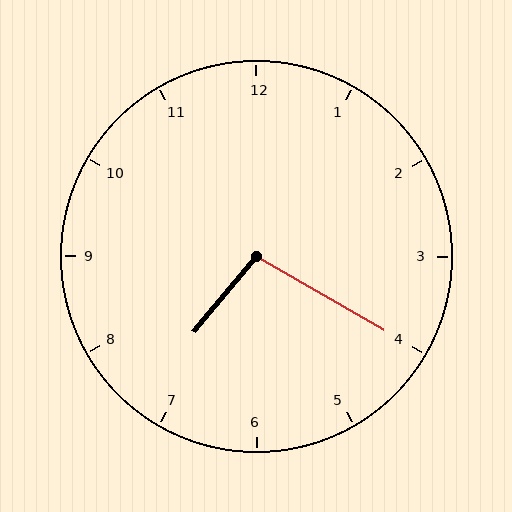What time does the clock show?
7:20.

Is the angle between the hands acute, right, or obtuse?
It is obtuse.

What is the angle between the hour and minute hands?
Approximately 100 degrees.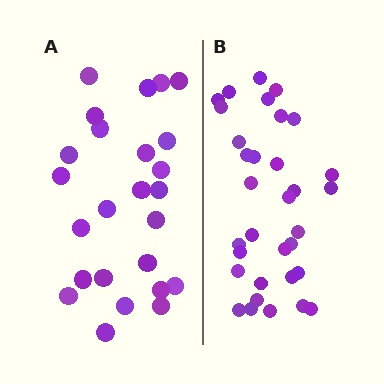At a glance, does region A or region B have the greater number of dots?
Region B (the right region) has more dots.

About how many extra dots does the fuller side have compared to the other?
Region B has roughly 8 or so more dots than region A.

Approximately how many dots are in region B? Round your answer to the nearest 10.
About 30 dots. (The exact count is 33, which rounds to 30.)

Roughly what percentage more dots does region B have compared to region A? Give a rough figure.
About 30% more.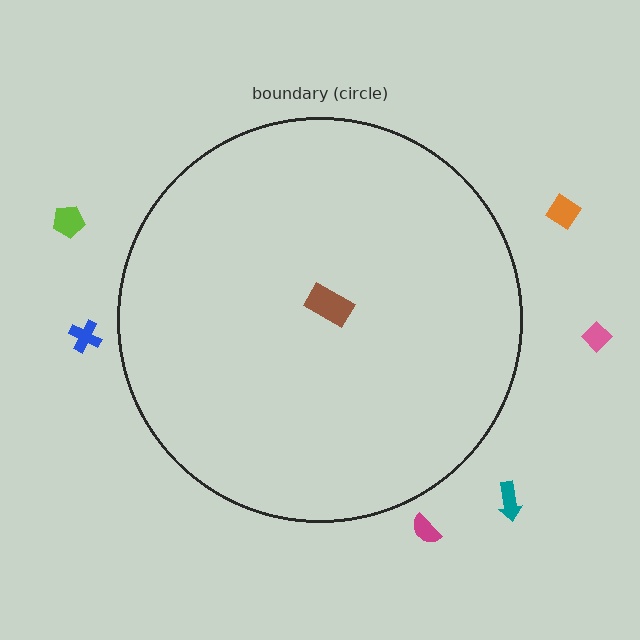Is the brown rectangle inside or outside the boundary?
Inside.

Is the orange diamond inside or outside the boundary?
Outside.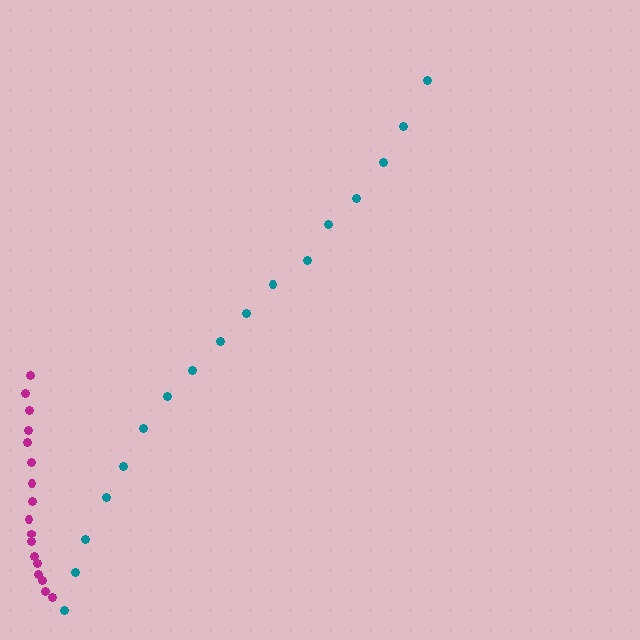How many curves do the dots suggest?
There are 2 distinct paths.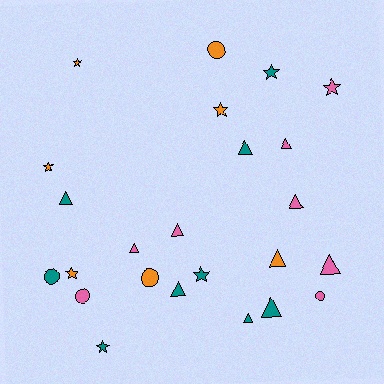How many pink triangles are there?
There are 5 pink triangles.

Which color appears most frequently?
Teal, with 9 objects.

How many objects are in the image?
There are 24 objects.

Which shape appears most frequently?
Triangle, with 11 objects.